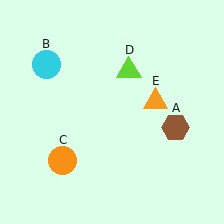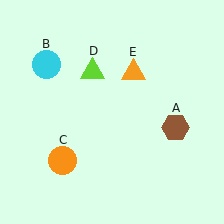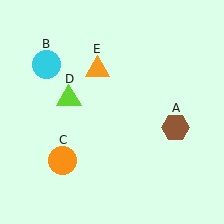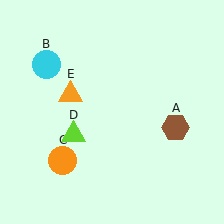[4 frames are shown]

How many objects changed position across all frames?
2 objects changed position: lime triangle (object D), orange triangle (object E).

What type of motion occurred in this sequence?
The lime triangle (object D), orange triangle (object E) rotated counterclockwise around the center of the scene.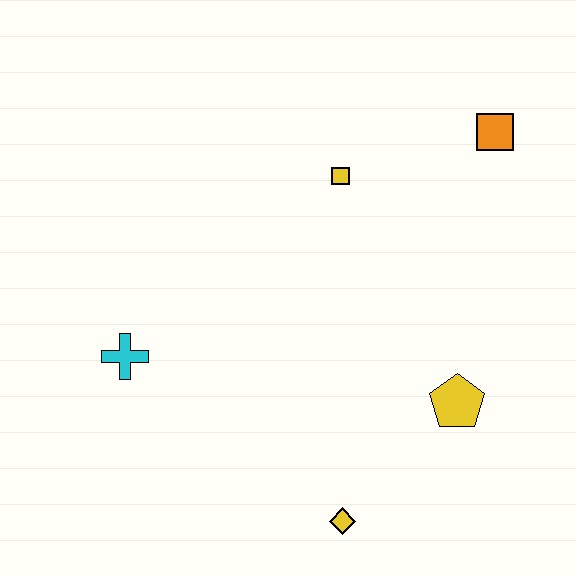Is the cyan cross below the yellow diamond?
No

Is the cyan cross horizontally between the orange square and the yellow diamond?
No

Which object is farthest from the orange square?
The cyan cross is farthest from the orange square.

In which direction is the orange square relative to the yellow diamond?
The orange square is above the yellow diamond.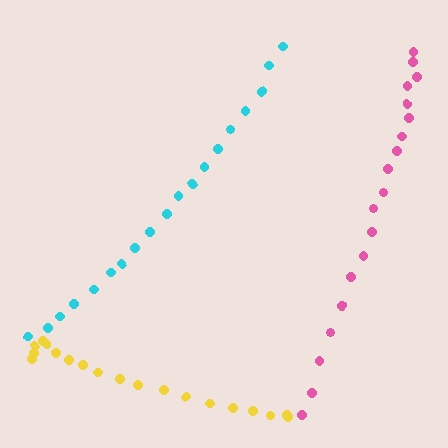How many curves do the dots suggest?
There are 3 distinct paths.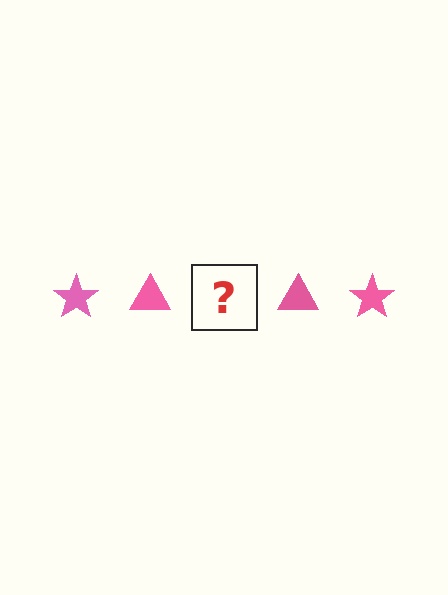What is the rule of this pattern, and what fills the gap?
The rule is that the pattern cycles through star, triangle shapes in pink. The gap should be filled with a pink star.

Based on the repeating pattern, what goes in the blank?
The blank should be a pink star.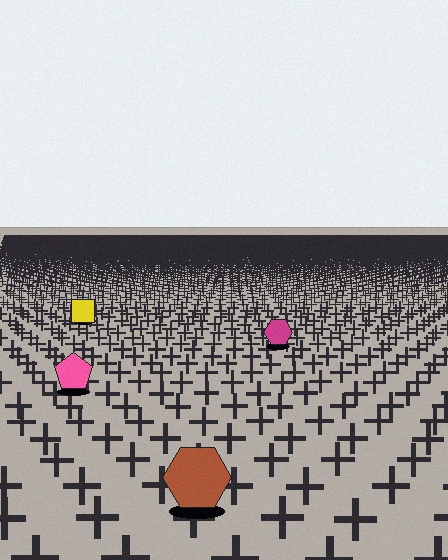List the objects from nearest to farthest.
From nearest to farthest: the brown hexagon, the pink pentagon, the magenta hexagon, the yellow square.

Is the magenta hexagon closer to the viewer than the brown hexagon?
No. The brown hexagon is closer — you can tell from the texture gradient: the ground texture is coarser near it.